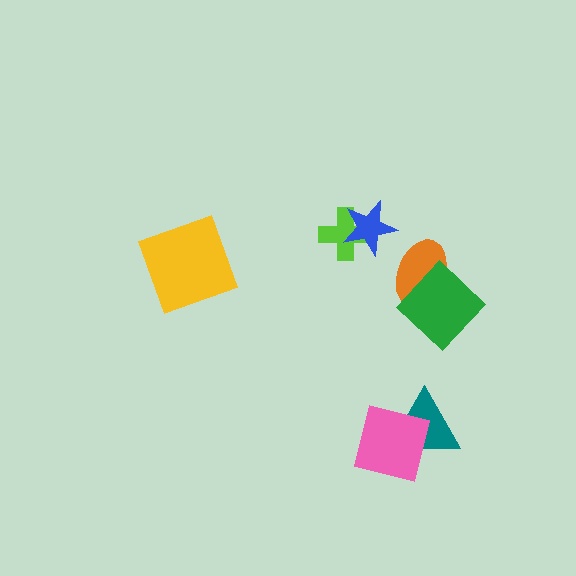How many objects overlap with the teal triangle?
1 object overlaps with the teal triangle.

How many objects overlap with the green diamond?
1 object overlaps with the green diamond.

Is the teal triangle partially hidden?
Yes, it is partially covered by another shape.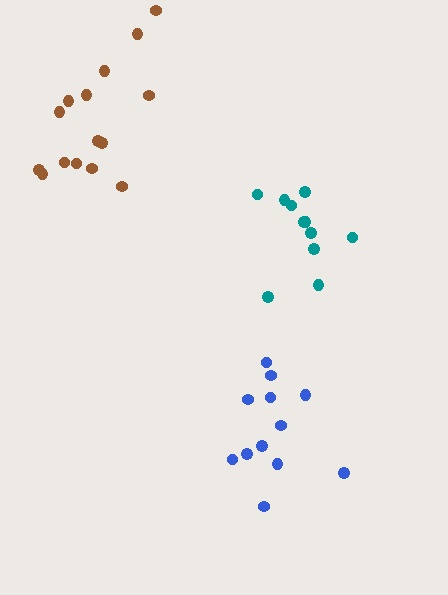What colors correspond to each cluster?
The clusters are colored: teal, blue, brown.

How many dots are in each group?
Group 1: 11 dots, Group 2: 12 dots, Group 3: 15 dots (38 total).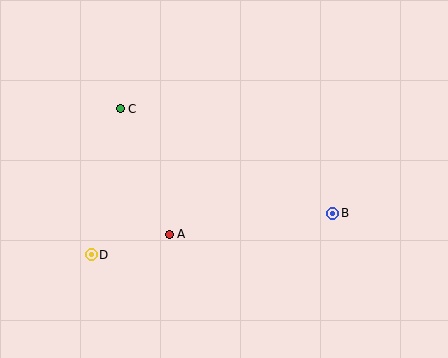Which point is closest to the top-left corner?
Point C is closest to the top-left corner.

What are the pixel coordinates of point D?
Point D is at (91, 255).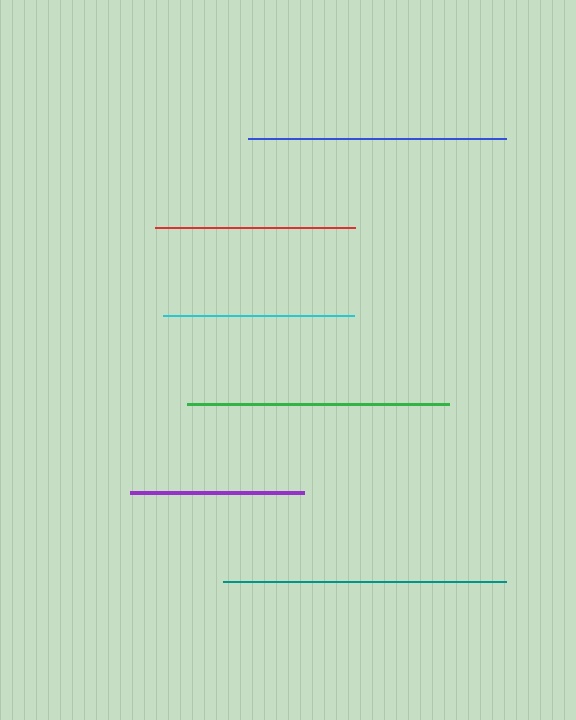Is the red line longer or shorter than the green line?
The green line is longer than the red line.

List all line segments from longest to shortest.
From longest to shortest: teal, green, blue, red, cyan, purple.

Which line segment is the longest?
The teal line is the longest at approximately 283 pixels.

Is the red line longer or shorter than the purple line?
The red line is longer than the purple line.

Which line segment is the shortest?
The purple line is the shortest at approximately 175 pixels.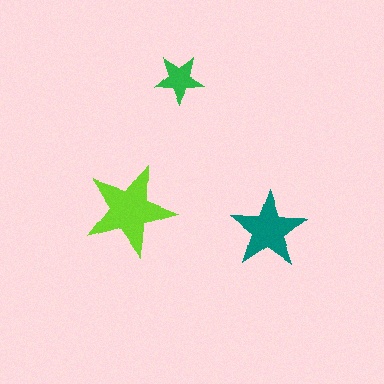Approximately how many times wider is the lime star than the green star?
About 2 times wider.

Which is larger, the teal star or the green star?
The teal one.